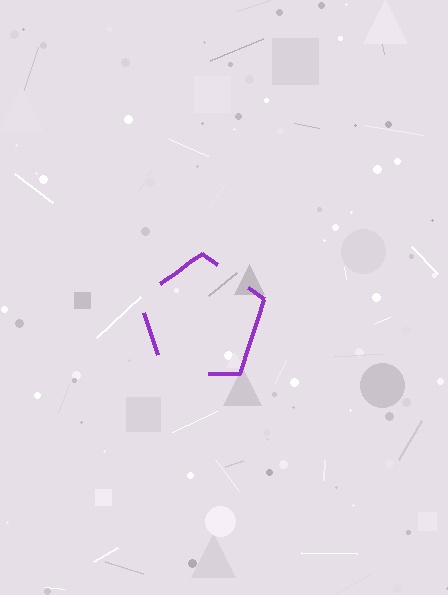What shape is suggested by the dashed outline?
The dashed outline suggests a pentagon.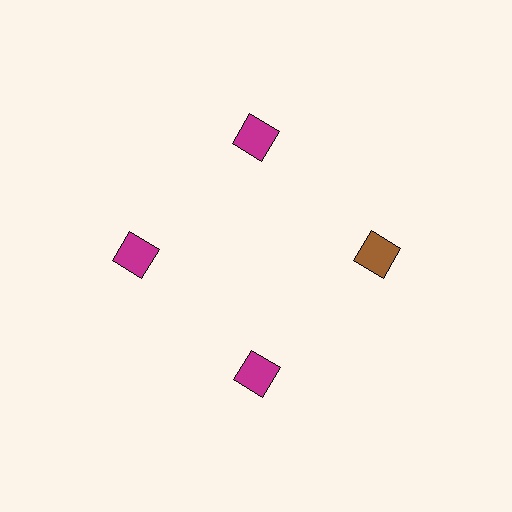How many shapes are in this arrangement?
There are 4 shapes arranged in a ring pattern.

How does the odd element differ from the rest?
It has a different color: brown instead of magenta.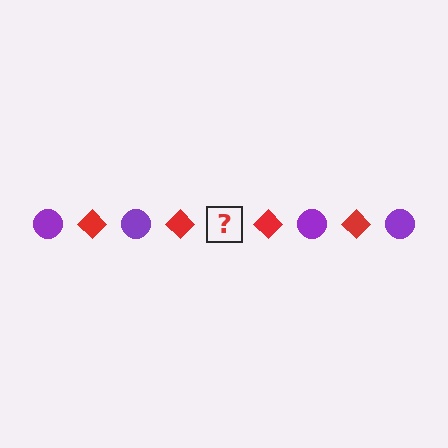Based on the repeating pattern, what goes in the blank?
The blank should be a purple circle.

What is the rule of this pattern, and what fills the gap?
The rule is that the pattern alternates between purple circle and red diamond. The gap should be filled with a purple circle.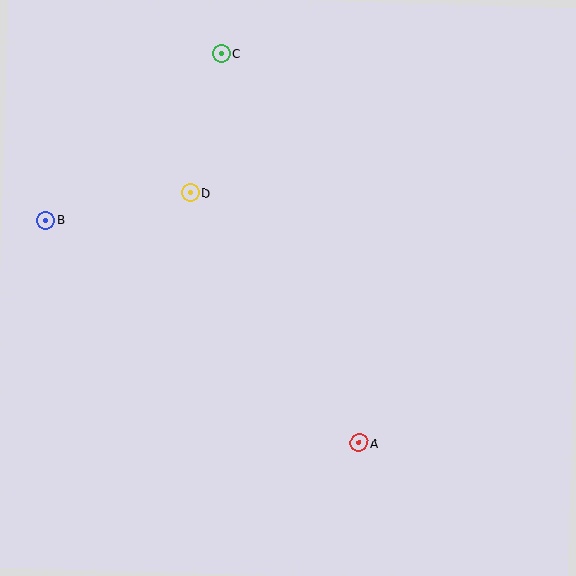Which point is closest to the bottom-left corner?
Point B is closest to the bottom-left corner.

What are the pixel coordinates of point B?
Point B is at (46, 220).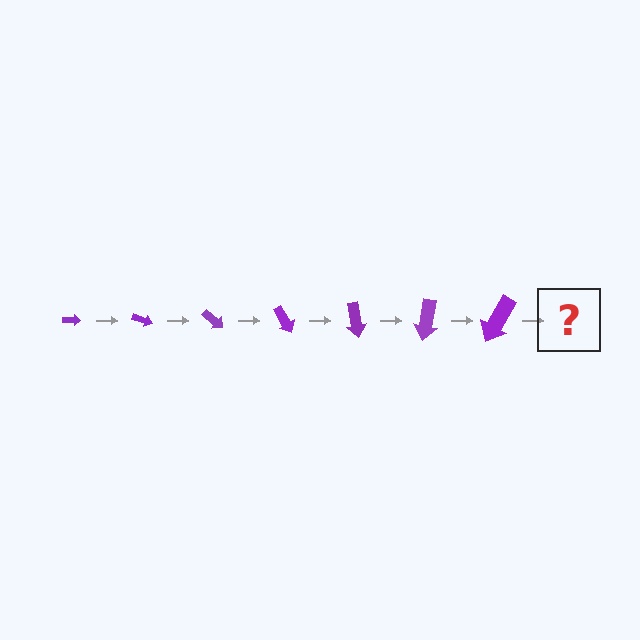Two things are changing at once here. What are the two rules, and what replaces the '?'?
The two rules are that the arrow grows larger each step and it rotates 20 degrees each step. The '?' should be an arrow, larger than the previous one and rotated 140 degrees from the start.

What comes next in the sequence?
The next element should be an arrow, larger than the previous one and rotated 140 degrees from the start.